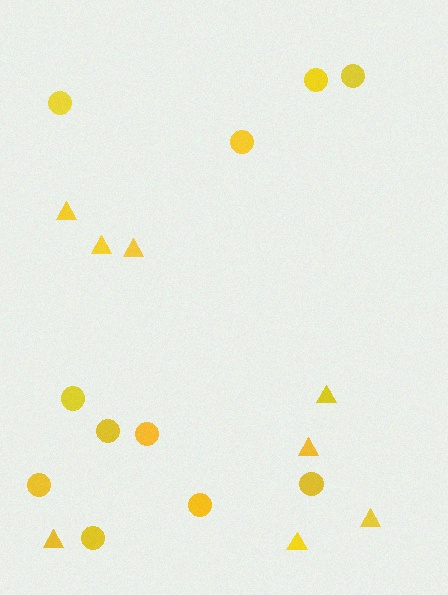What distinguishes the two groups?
There are 2 groups: one group of triangles (8) and one group of circles (11).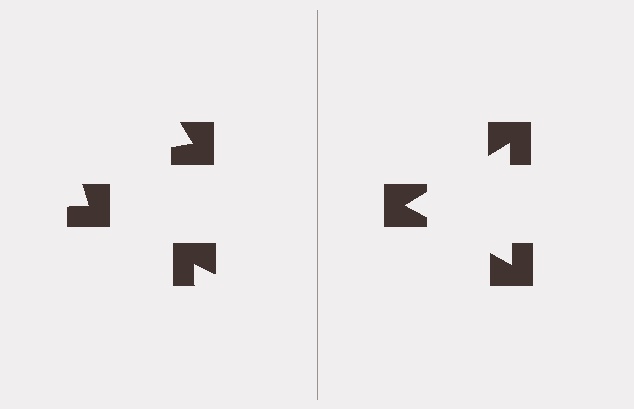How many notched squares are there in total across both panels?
6 — 3 on each side.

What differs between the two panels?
The notched squares are positioned identically on both sides; only the wedge orientations differ. On the right they align to a triangle; on the left they are misaligned.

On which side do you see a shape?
An illusory triangle appears on the right side. On the left side the wedge cuts are rotated, so no coherent shape forms.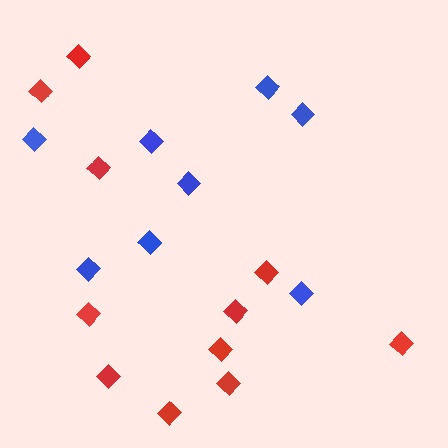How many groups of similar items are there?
There are 2 groups: one group of blue diamonds (8) and one group of red diamonds (11).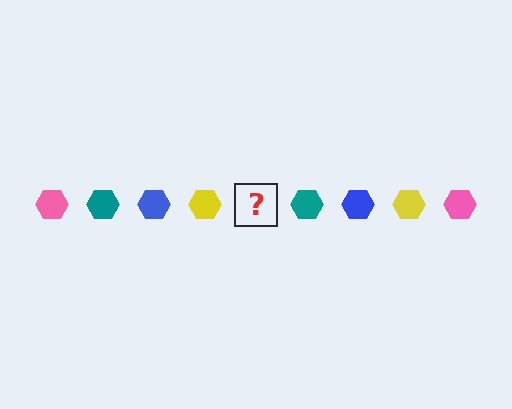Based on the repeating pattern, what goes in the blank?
The blank should be a pink hexagon.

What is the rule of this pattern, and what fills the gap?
The rule is that the pattern cycles through pink, teal, blue, yellow hexagons. The gap should be filled with a pink hexagon.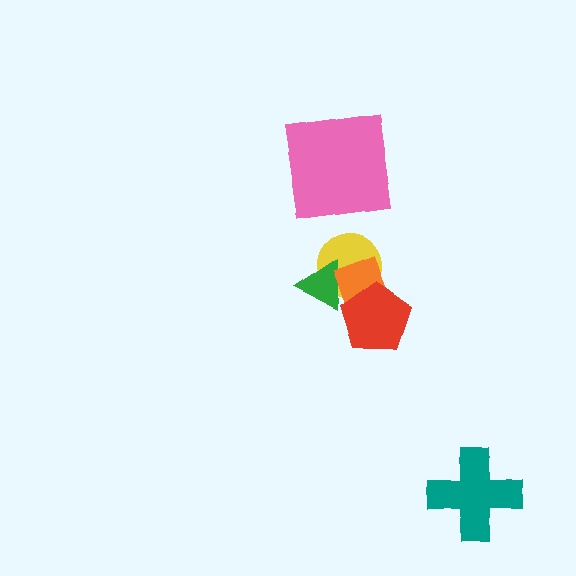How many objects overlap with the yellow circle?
3 objects overlap with the yellow circle.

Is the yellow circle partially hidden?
Yes, it is partially covered by another shape.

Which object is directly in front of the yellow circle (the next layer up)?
The green triangle is directly in front of the yellow circle.